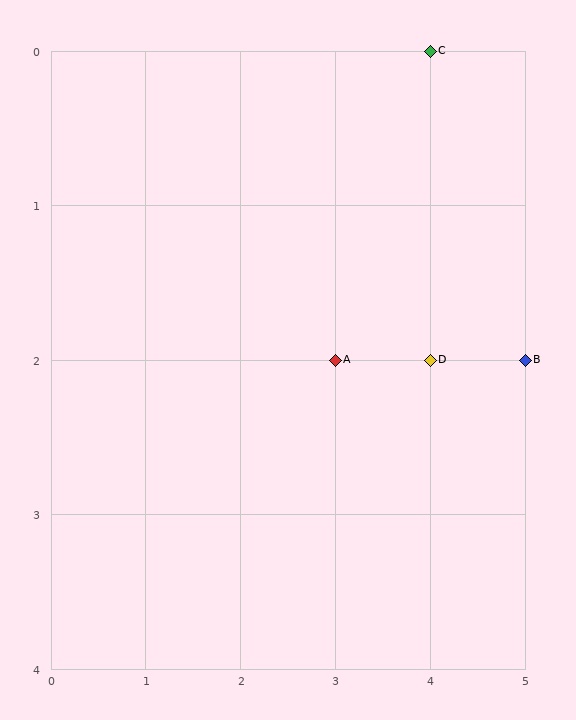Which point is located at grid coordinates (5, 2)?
Point B is at (5, 2).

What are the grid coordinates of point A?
Point A is at grid coordinates (3, 2).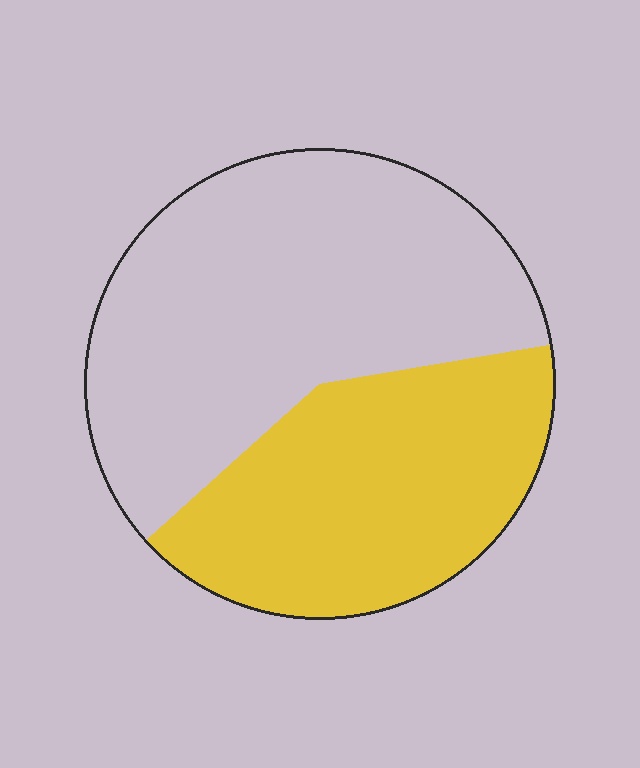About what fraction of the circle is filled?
About two fifths (2/5).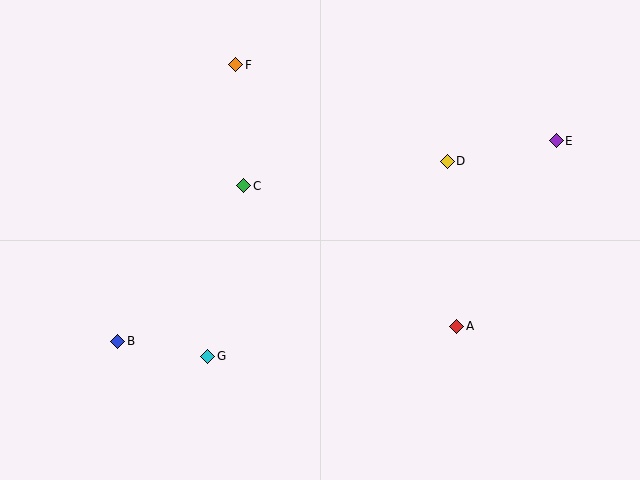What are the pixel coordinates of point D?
Point D is at (447, 161).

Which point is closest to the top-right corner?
Point E is closest to the top-right corner.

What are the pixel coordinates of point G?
Point G is at (208, 356).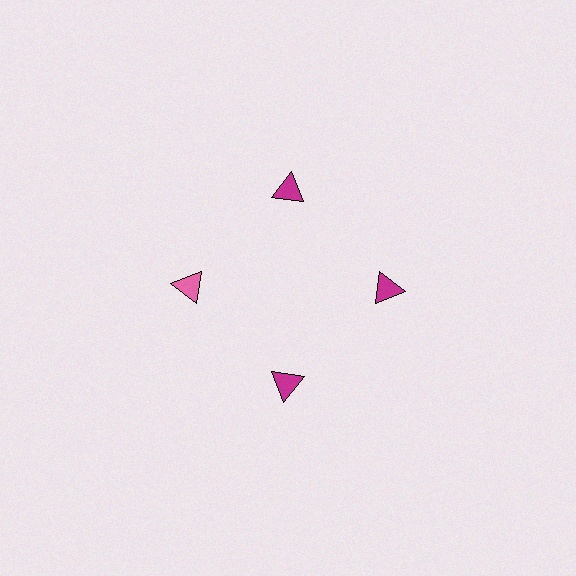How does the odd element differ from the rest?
It has a different color: pink instead of magenta.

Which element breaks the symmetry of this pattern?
The pink triangle at roughly the 9 o'clock position breaks the symmetry. All other shapes are magenta triangles.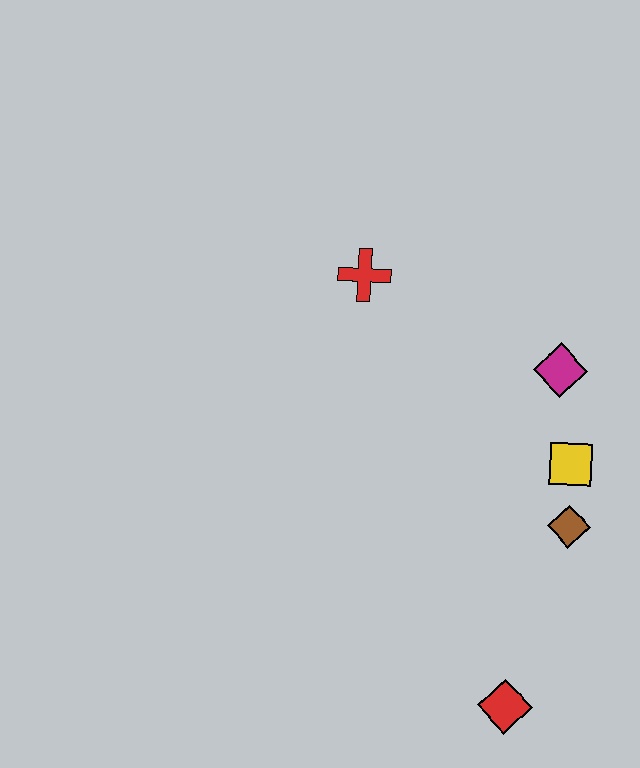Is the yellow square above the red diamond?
Yes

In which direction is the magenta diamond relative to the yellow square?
The magenta diamond is above the yellow square.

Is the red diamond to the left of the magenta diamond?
Yes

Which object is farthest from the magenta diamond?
The red diamond is farthest from the magenta diamond.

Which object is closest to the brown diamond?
The yellow square is closest to the brown diamond.